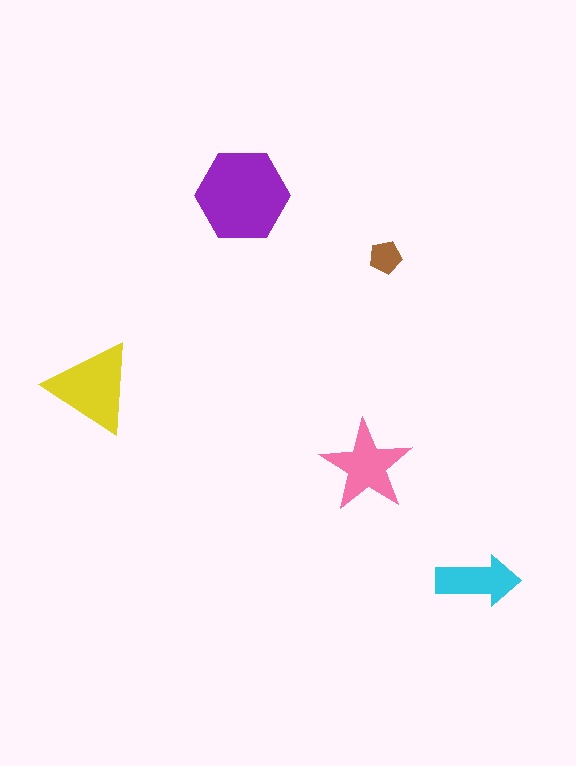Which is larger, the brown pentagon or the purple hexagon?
The purple hexagon.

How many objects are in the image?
There are 5 objects in the image.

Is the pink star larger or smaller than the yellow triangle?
Smaller.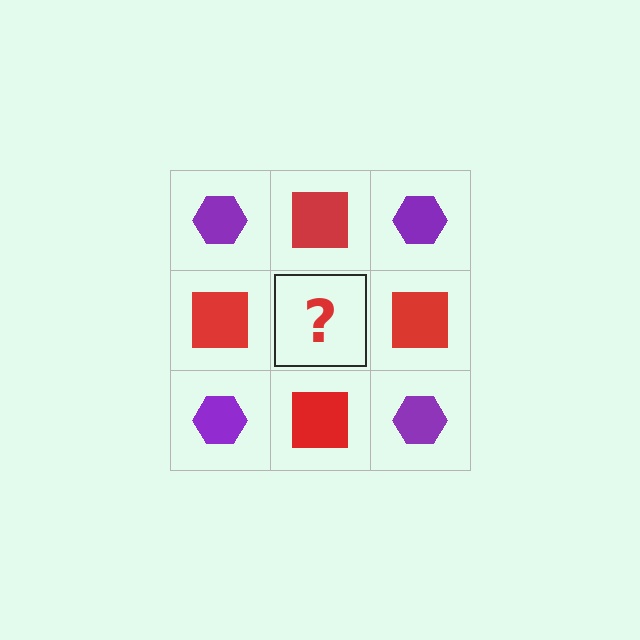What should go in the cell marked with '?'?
The missing cell should contain a purple hexagon.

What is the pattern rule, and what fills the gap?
The rule is that it alternates purple hexagon and red square in a checkerboard pattern. The gap should be filled with a purple hexagon.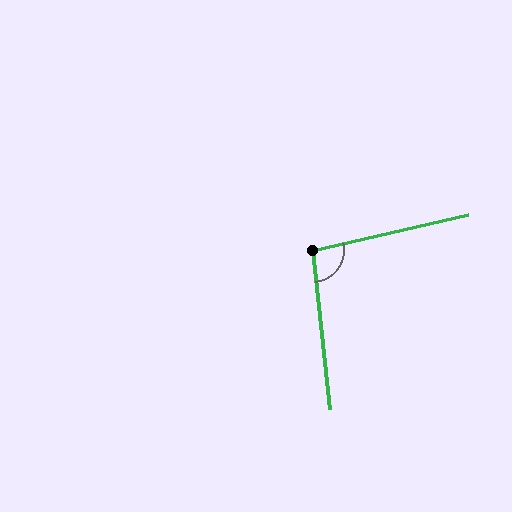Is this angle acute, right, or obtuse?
It is obtuse.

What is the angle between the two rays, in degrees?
Approximately 97 degrees.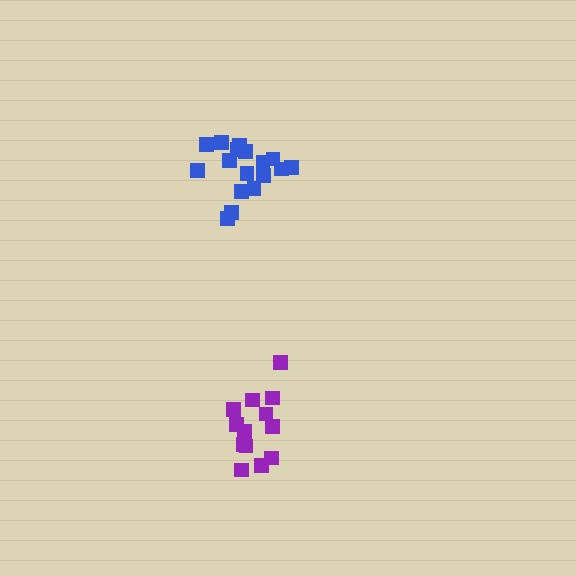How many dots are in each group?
Group 1: 17 dots, Group 2: 13 dots (30 total).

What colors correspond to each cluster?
The clusters are colored: blue, purple.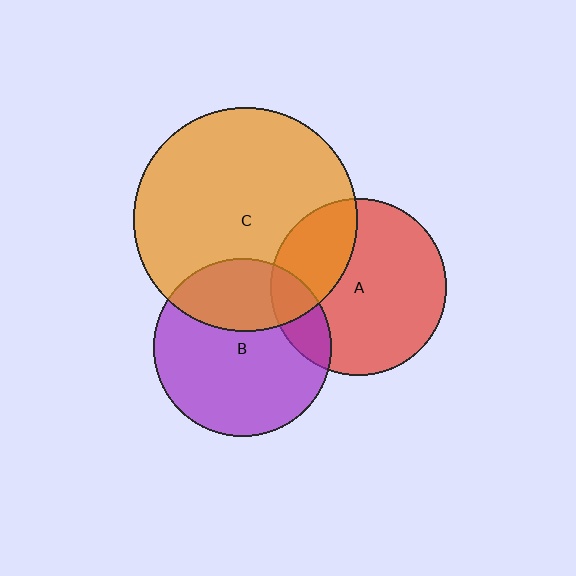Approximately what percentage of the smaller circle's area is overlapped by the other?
Approximately 30%.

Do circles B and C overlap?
Yes.